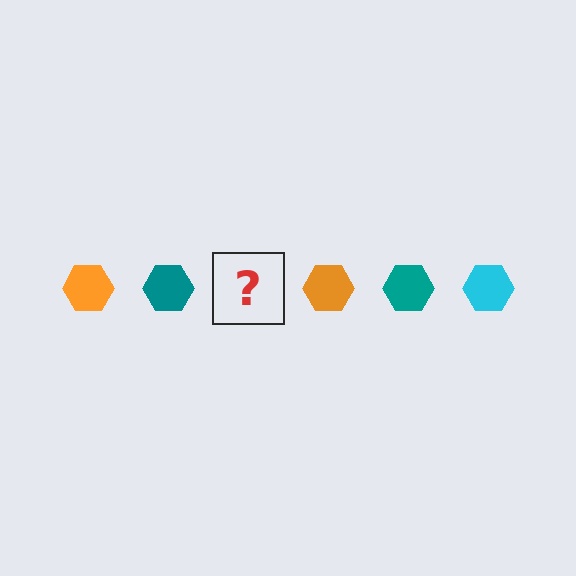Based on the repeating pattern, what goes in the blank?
The blank should be a cyan hexagon.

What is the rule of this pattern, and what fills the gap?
The rule is that the pattern cycles through orange, teal, cyan hexagons. The gap should be filled with a cyan hexagon.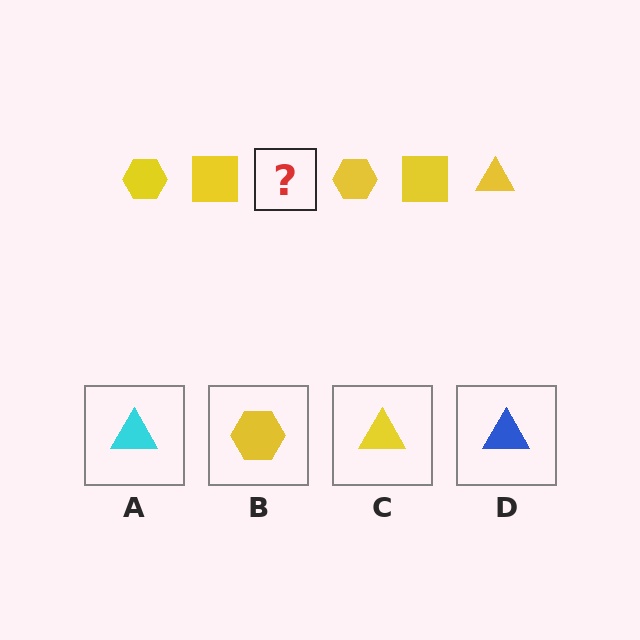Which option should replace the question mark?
Option C.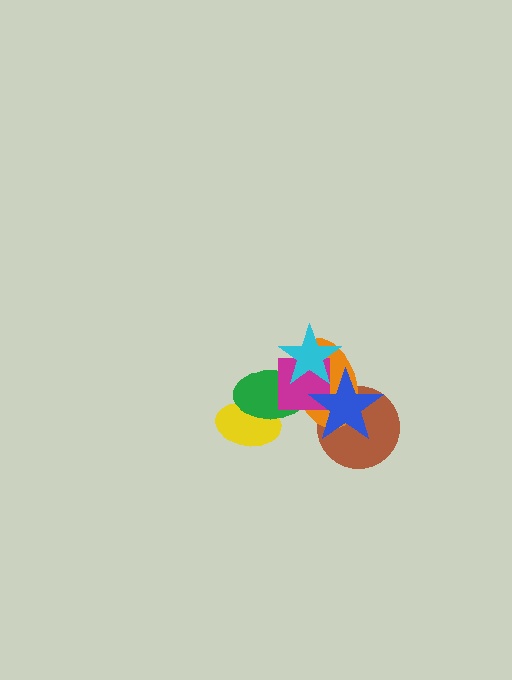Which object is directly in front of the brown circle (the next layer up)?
The orange ellipse is directly in front of the brown circle.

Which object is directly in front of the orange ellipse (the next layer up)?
The magenta square is directly in front of the orange ellipse.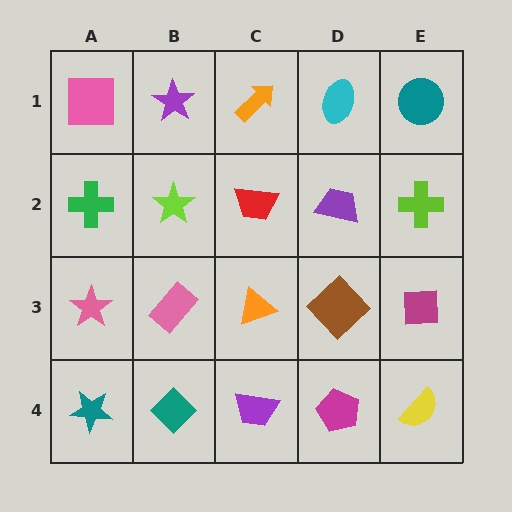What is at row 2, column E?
A lime cross.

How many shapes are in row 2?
5 shapes.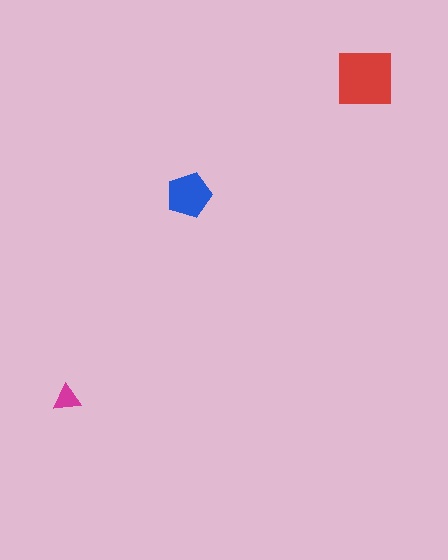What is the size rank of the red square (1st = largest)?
1st.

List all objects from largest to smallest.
The red square, the blue pentagon, the magenta triangle.